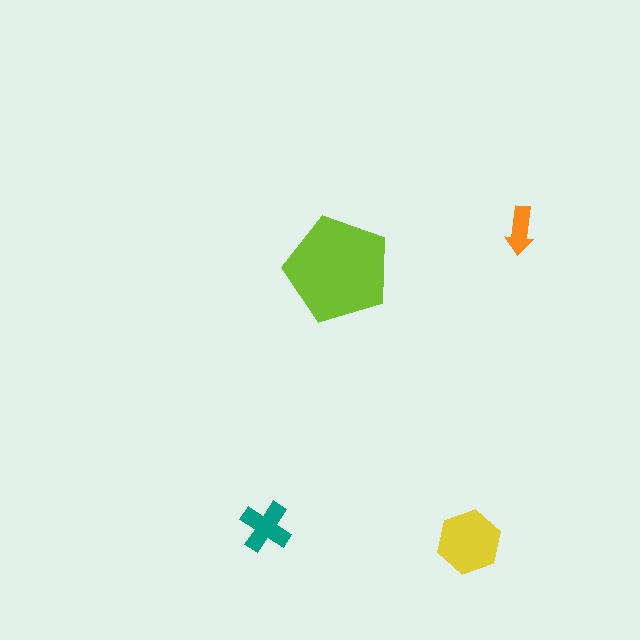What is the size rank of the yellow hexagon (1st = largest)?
2nd.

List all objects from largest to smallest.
The lime pentagon, the yellow hexagon, the teal cross, the orange arrow.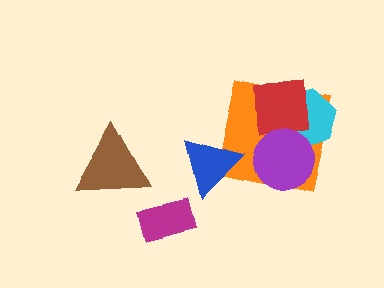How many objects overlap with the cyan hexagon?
3 objects overlap with the cyan hexagon.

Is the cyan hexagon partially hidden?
Yes, it is partially covered by another shape.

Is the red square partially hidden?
Yes, it is partially covered by another shape.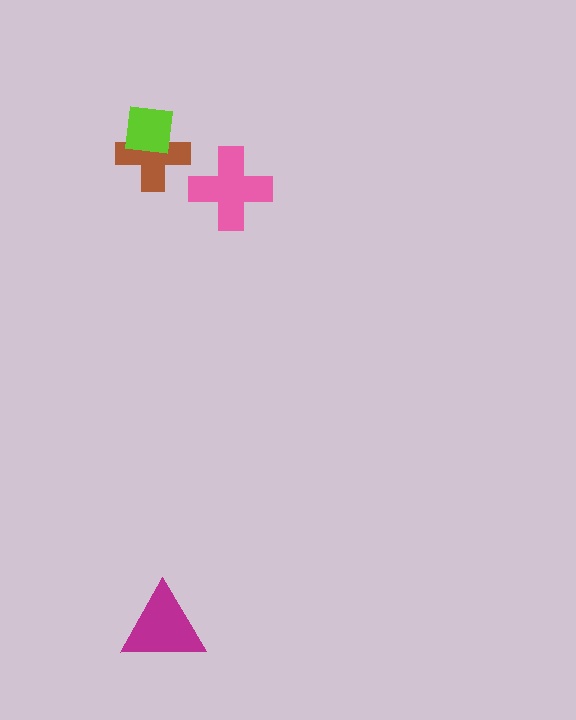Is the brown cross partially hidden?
Yes, it is partially covered by another shape.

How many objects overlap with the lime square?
1 object overlaps with the lime square.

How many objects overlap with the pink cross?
0 objects overlap with the pink cross.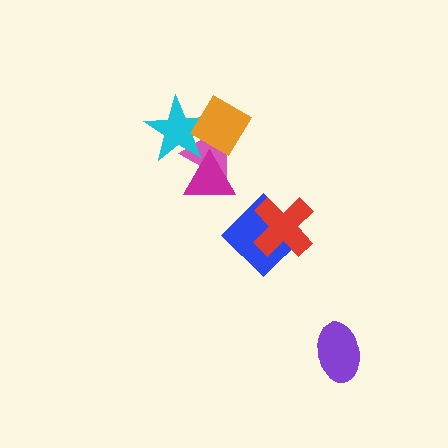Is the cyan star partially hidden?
Yes, it is partially covered by another shape.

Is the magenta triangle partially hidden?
Yes, it is partially covered by another shape.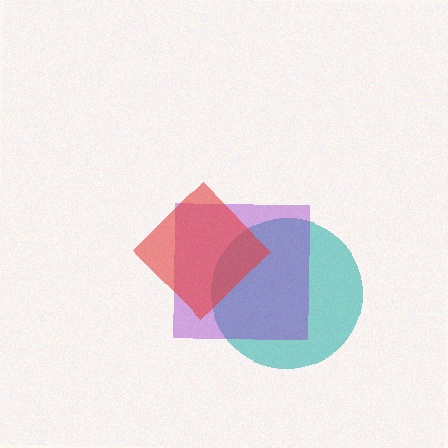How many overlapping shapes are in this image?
There are 3 overlapping shapes in the image.